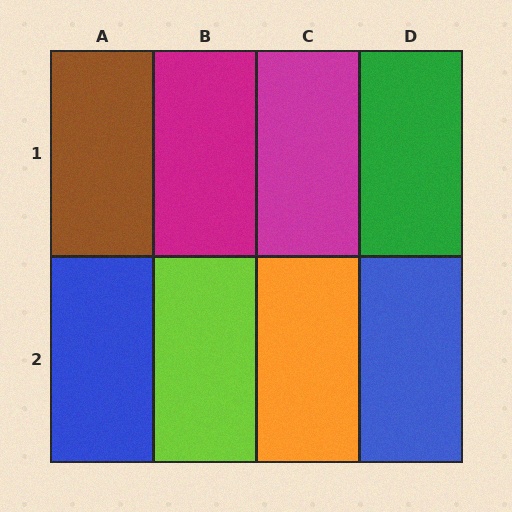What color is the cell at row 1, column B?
Magenta.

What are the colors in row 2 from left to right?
Blue, lime, orange, blue.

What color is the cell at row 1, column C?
Magenta.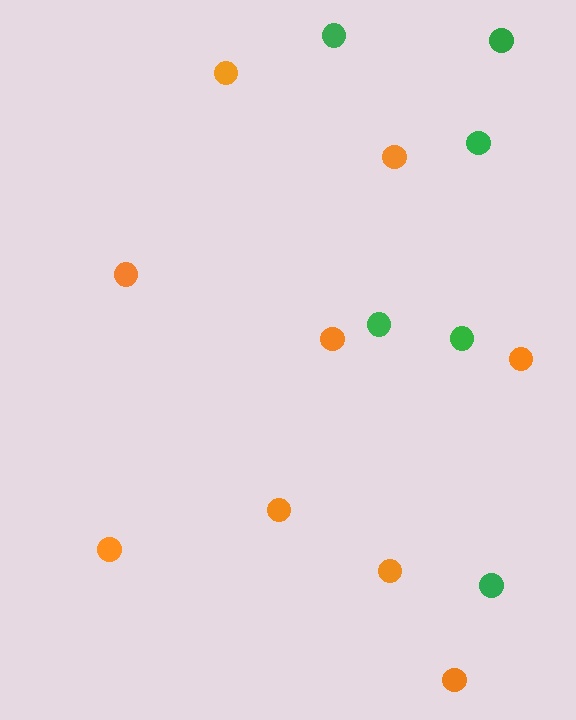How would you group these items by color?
There are 2 groups: one group of orange circles (9) and one group of green circles (6).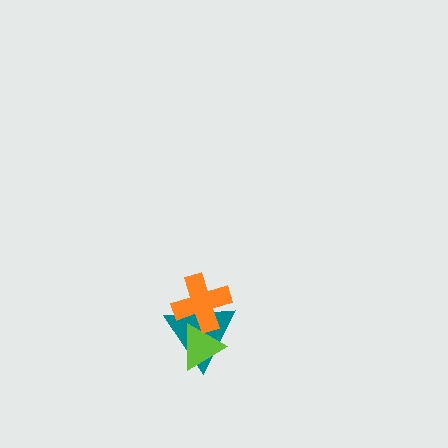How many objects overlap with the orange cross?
2 objects overlap with the orange cross.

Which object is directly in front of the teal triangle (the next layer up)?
The lime triangle is directly in front of the teal triangle.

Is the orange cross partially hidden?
No, no other shape covers it.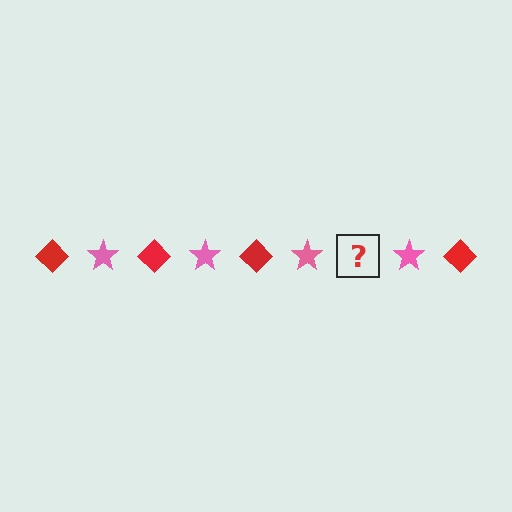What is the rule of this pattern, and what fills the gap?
The rule is that the pattern alternates between red diamond and pink star. The gap should be filled with a red diamond.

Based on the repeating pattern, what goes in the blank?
The blank should be a red diamond.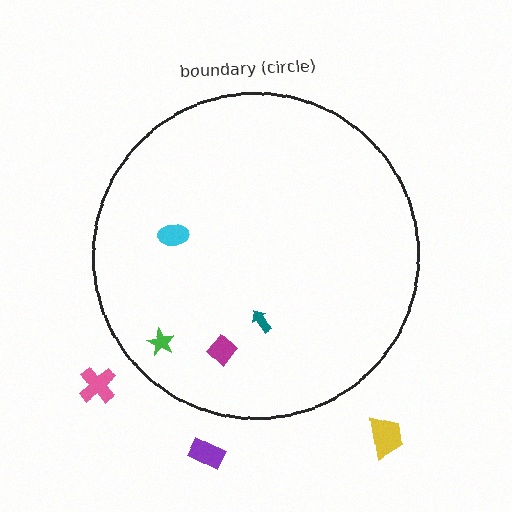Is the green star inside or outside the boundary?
Inside.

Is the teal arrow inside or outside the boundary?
Inside.